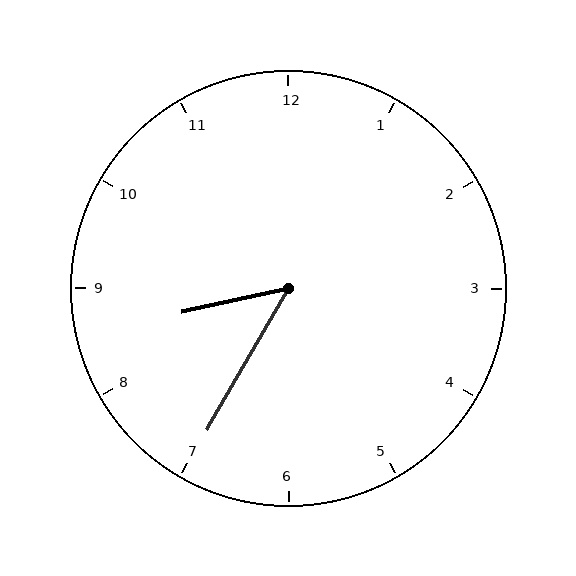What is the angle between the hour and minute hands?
Approximately 48 degrees.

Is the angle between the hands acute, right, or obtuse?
It is acute.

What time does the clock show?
8:35.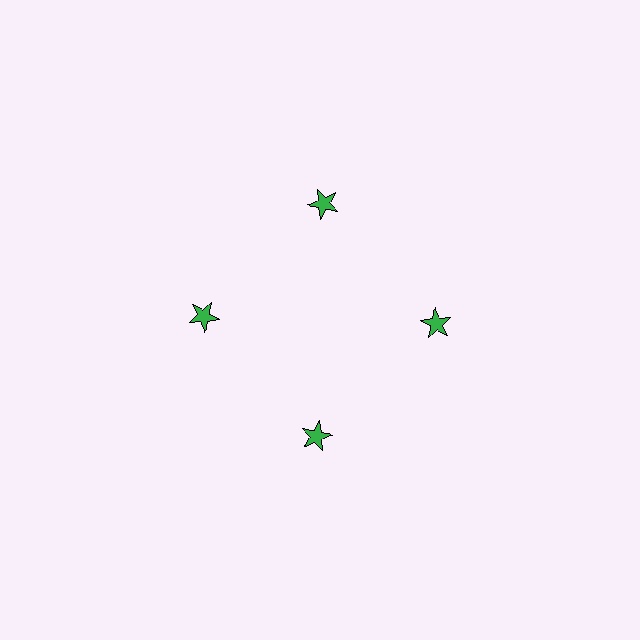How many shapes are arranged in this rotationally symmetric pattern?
There are 4 shapes, arranged in 4 groups of 1.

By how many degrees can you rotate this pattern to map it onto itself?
The pattern maps onto itself every 90 degrees of rotation.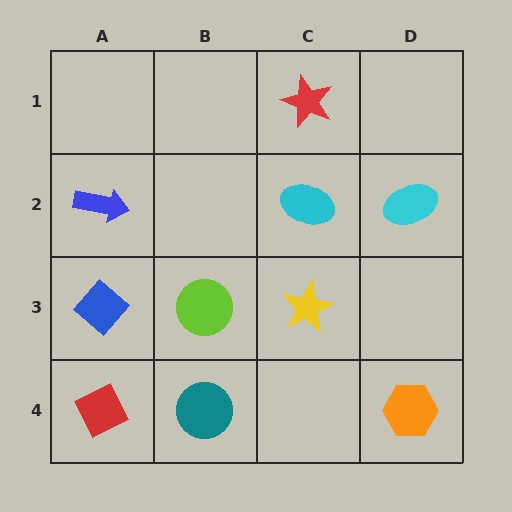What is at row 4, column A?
A red diamond.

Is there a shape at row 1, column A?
No, that cell is empty.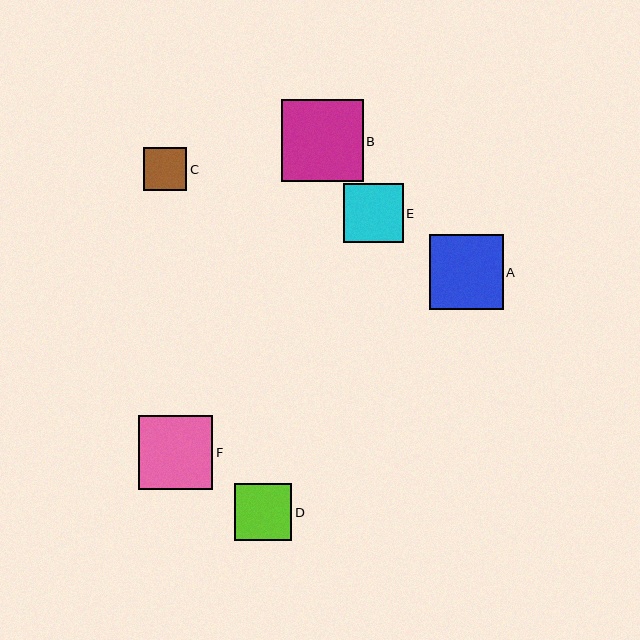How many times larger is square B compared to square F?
Square B is approximately 1.1 times the size of square F.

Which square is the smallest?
Square C is the smallest with a size of approximately 43 pixels.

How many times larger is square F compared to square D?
Square F is approximately 1.3 times the size of square D.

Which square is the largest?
Square B is the largest with a size of approximately 82 pixels.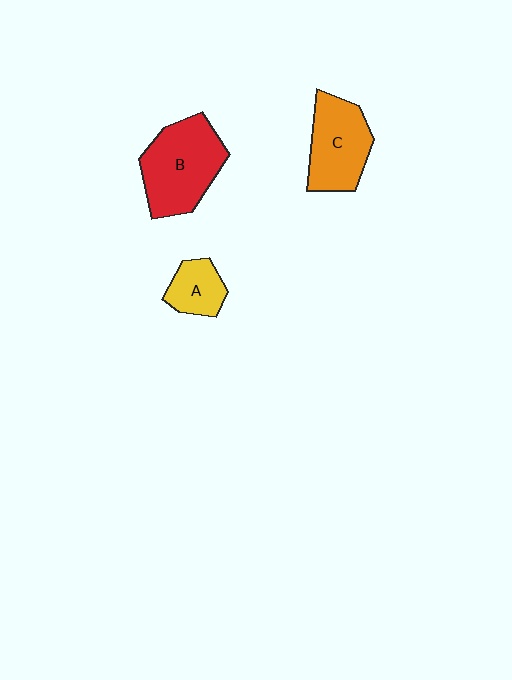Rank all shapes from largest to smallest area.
From largest to smallest: B (red), C (orange), A (yellow).